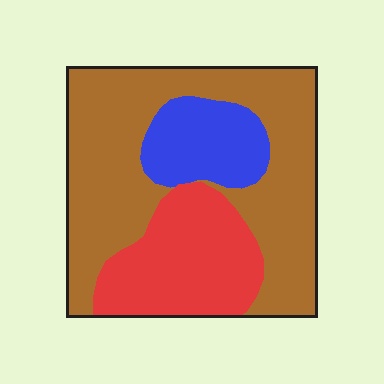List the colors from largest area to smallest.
From largest to smallest: brown, red, blue.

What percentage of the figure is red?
Red takes up about one quarter (1/4) of the figure.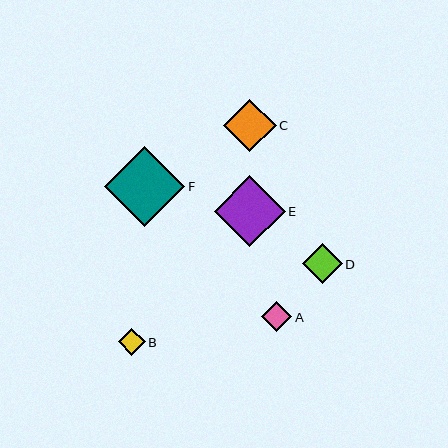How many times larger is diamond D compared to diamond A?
Diamond D is approximately 1.3 times the size of diamond A.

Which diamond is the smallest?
Diamond B is the smallest with a size of approximately 27 pixels.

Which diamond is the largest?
Diamond F is the largest with a size of approximately 80 pixels.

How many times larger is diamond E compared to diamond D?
Diamond E is approximately 1.8 times the size of diamond D.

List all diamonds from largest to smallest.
From largest to smallest: F, E, C, D, A, B.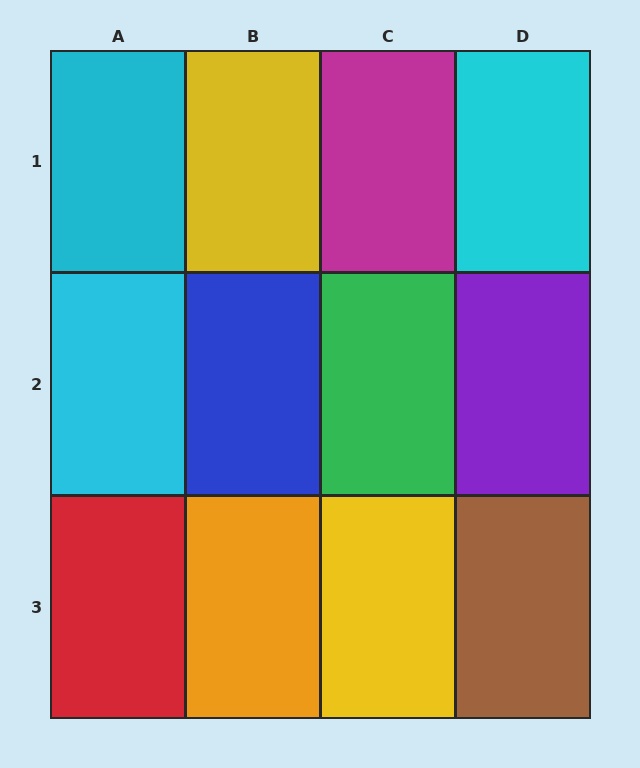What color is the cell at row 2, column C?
Green.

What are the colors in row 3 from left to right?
Red, orange, yellow, brown.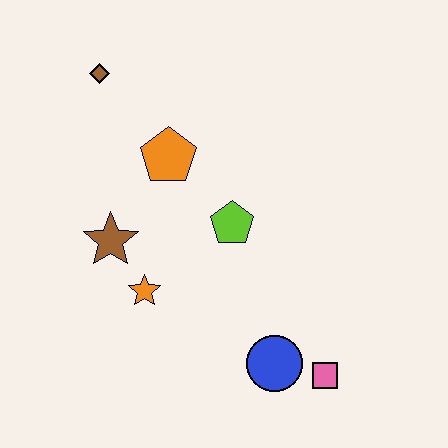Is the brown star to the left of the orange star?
Yes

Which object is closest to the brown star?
The orange star is closest to the brown star.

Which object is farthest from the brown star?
The pink square is farthest from the brown star.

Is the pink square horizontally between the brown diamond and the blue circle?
No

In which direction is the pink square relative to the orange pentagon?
The pink square is below the orange pentagon.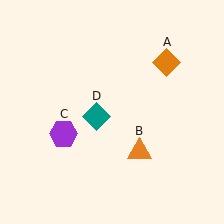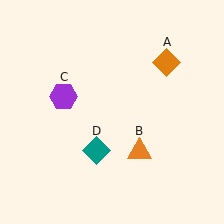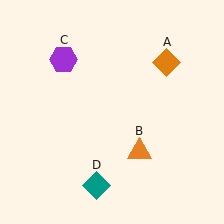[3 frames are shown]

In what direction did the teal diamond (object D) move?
The teal diamond (object D) moved down.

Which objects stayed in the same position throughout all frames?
Orange diamond (object A) and orange triangle (object B) remained stationary.